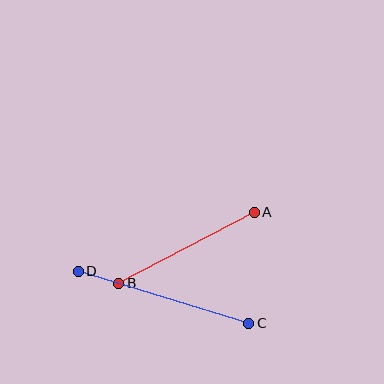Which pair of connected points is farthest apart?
Points C and D are farthest apart.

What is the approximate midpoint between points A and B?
The midpoint is at approximately (187, 248) pixels.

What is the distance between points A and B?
The distance is approximately 153 pixels.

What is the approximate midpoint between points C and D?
The midpoint is at approximately (164, 297) pixels.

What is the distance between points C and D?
The distance is approximately 178 pixels.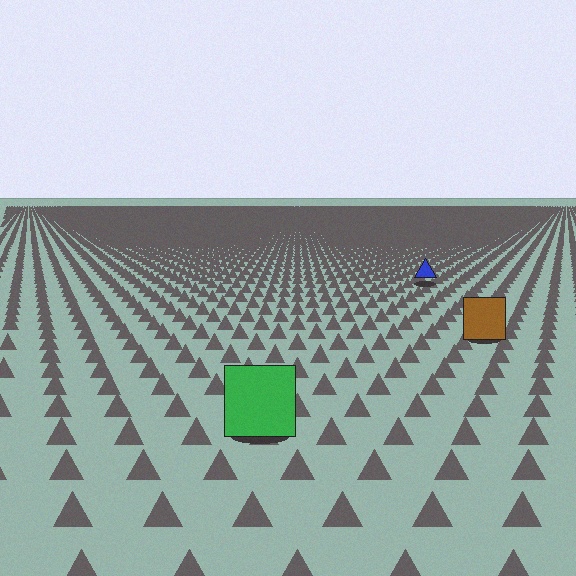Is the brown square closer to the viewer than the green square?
No. The green square is closer — you can tell from the texture gradient: the ground texture is coarser near it.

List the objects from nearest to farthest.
From nearest to farthest: the green square, the brown square, the blue triangle.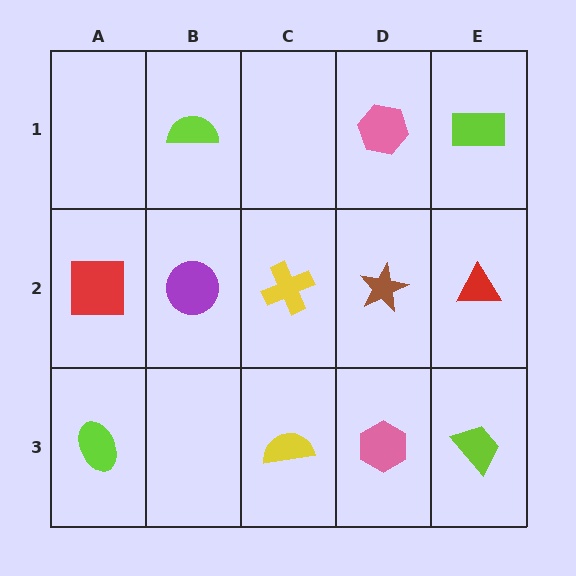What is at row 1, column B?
A lime semicircle.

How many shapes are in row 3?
4 shapes.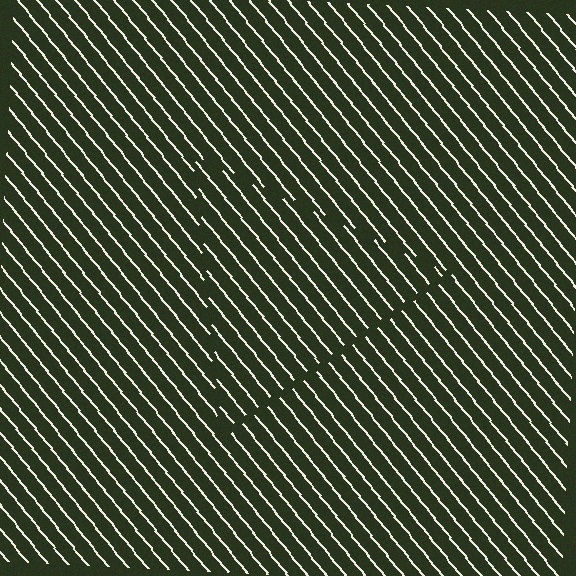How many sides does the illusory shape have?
3 sides — the line-ends trace a triangle.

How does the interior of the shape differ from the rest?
The interior of the shape contains the same grating, shifted by half a period — the contour is defined by the phase discontinuity where line-ends from the inner and outer gratings abut.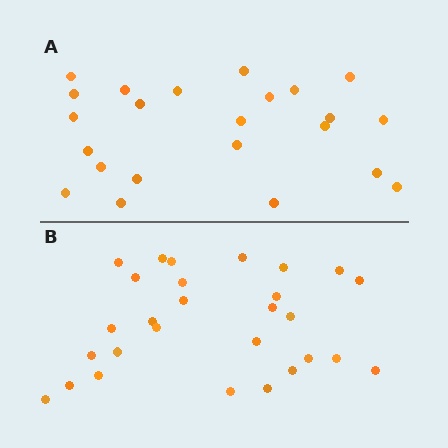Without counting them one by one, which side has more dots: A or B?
Region B (the bottom region) has more dots.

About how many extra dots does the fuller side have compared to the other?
Region B has about 5 more dots than region A.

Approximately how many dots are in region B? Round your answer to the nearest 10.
About 30 dots. (The exact count is 28, which rounds to 30.)